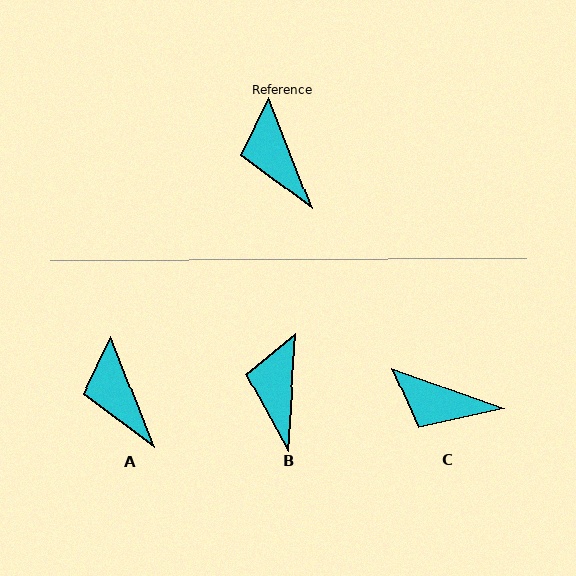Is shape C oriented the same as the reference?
No, it is off by about 49 degrees.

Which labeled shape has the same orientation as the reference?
A.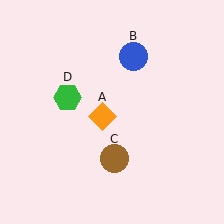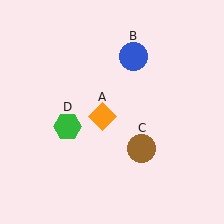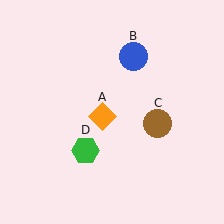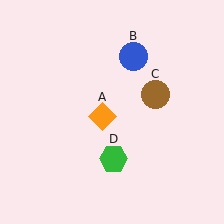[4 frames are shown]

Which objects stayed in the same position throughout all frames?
Orange diamond (object A) and blue circle (object B) remained stationary.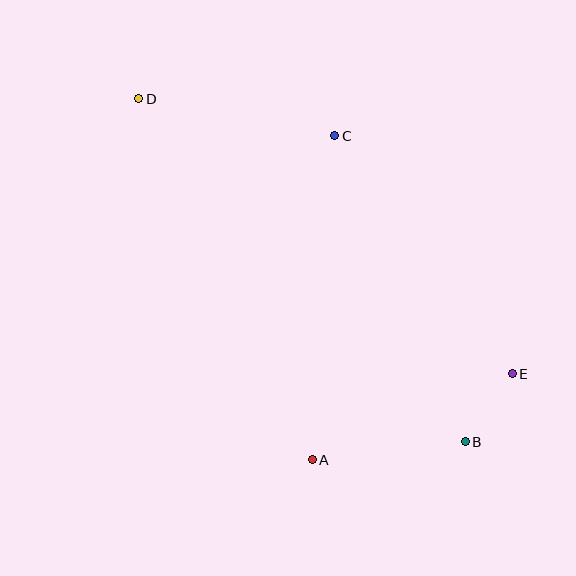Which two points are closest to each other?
Points B and E are closest to each other.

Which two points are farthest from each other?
Points B and D are farthest from each other.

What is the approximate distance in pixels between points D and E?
The distance between D and E is approximately 464 pixels.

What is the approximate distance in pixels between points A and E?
The distance between A and E is approximately 218 pixels.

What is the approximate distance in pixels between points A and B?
The distance between A and B is approximately 154 pixels.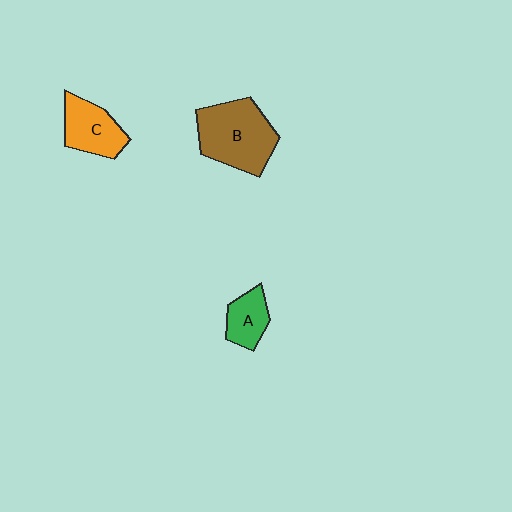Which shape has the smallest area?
Shape A (green).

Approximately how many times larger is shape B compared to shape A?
Approximately 2.2 times.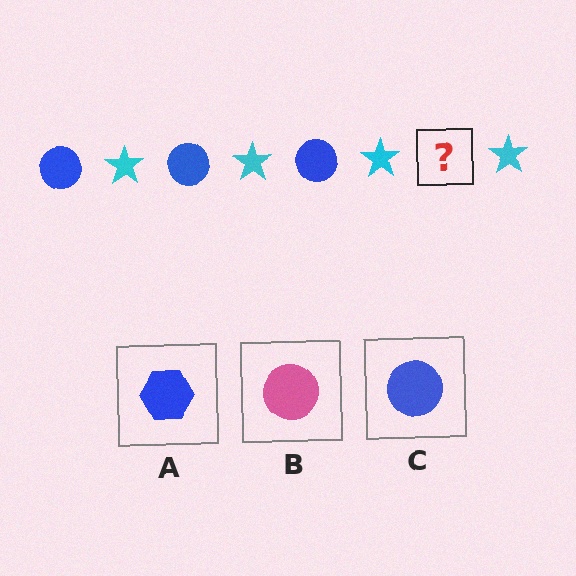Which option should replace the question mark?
Option C.